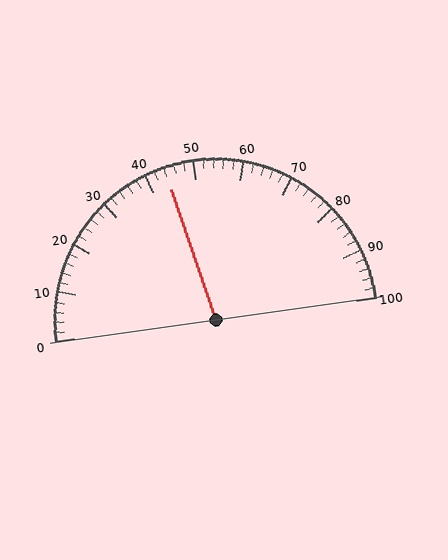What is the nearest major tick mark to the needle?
The nearest major tick mark is 40.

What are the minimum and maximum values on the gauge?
The gauge ranges from 0 to 100.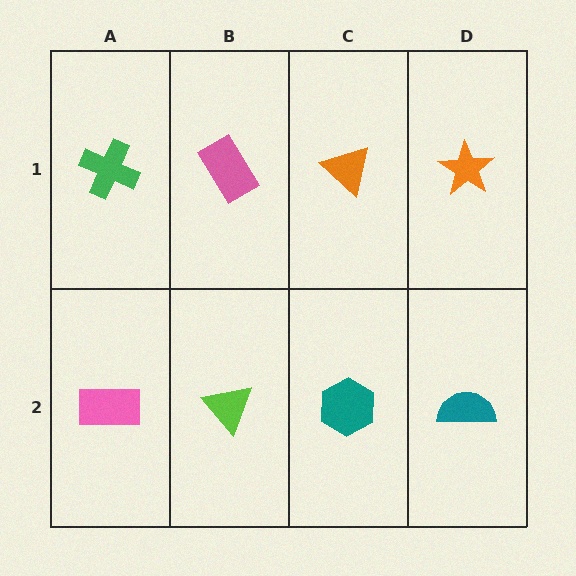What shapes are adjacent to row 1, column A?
A pink rectangle (row 2, column A), a pink rectangle (row 1, column B).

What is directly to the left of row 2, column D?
A teal hexagon.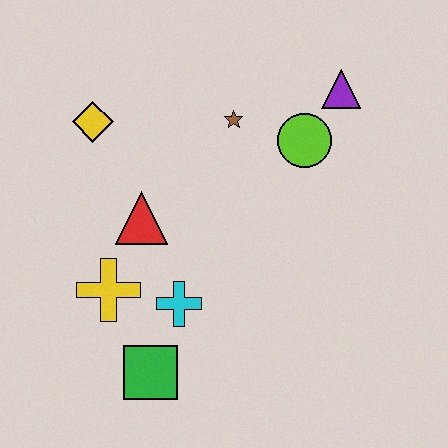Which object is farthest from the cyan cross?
The purple triangle is farthest from the cyan cross.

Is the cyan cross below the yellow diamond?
Yes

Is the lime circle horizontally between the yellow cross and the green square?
No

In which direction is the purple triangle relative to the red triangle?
The purple triangle is to the right of the red triangle.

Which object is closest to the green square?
The cyan cross is closest to the green square.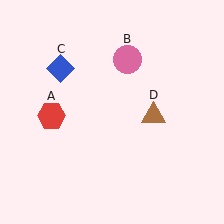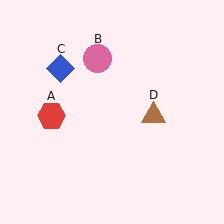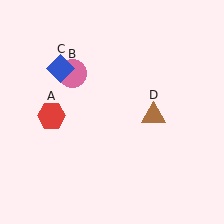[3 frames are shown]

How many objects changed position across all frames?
1 object changed position: pink circle (object B).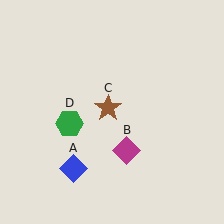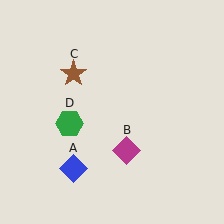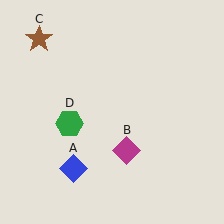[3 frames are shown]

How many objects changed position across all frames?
1 object changed position: brown star (object C).